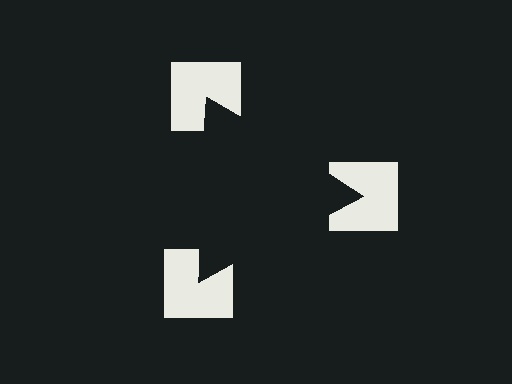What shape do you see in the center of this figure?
An illusory triangle — its edges are inferred from the aligned wedge cuts in the notched squares, not physically drawn.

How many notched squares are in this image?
There are 3 — one at each vertex of the illusory triangle.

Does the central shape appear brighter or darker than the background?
It typically appears slightly darker than the background, even though no actual brightness change is drawn.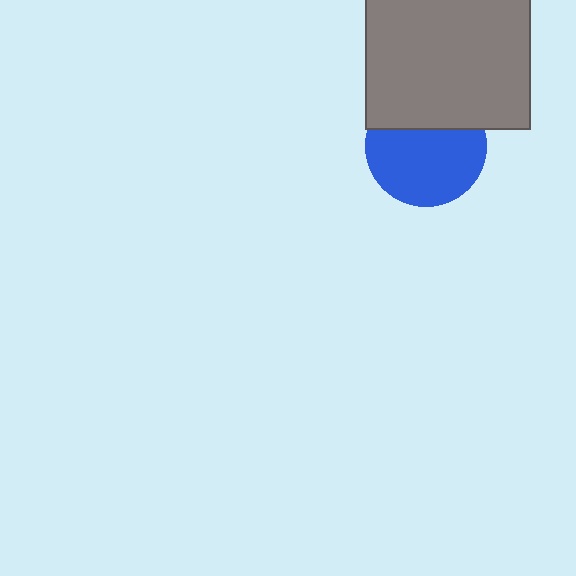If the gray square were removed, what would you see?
You would see the complete blue circle.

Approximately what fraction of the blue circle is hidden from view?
Roughly 33% of the blue circle is hidden behind the gray square.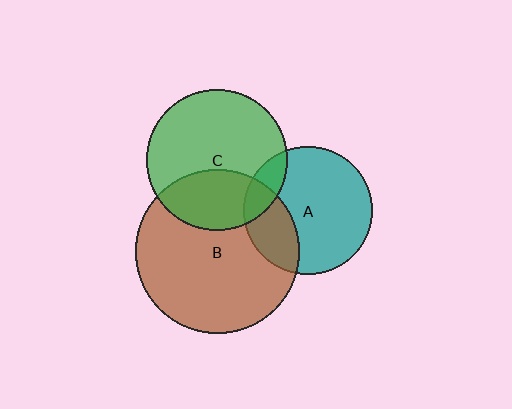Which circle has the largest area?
Circle B (brown).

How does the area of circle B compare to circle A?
Approximately 1.6 times.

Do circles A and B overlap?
Yes.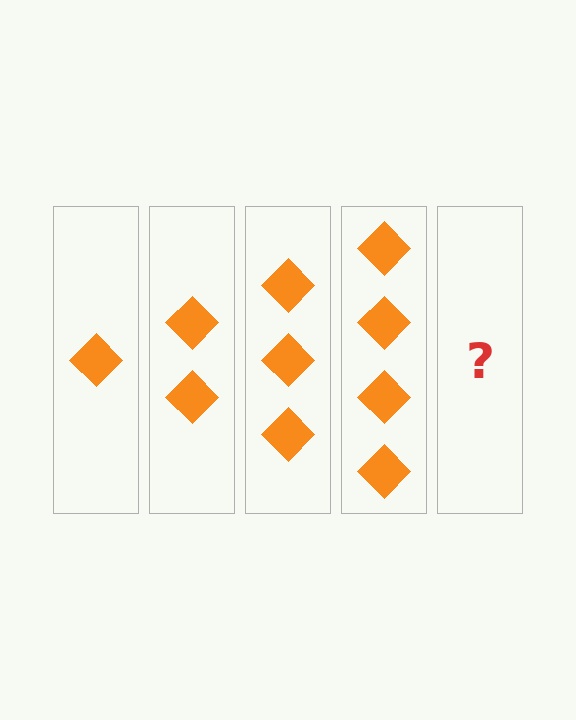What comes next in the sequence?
The next element should be 5 diamonds.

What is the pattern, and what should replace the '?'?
The pattern is that each step adds one more diamond. The '?' should be 5 diamonds.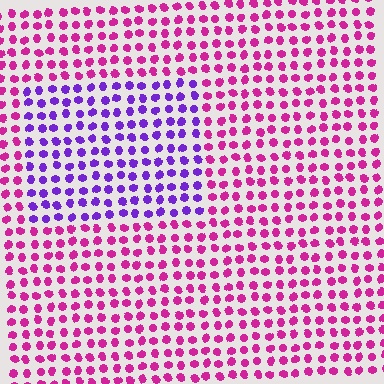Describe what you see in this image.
The image is filled with small magenta elements in a uniform arrangement. A rectangle-shaped region is visible where the elements are tinted to a slightly different hue, forming a subtle color boundary.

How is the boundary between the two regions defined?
The boundary is defined purely by a slight shift in hue (about 51 degrees). Spacing, size, and orientation are identical on both sides.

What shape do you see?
I see a rectangle.